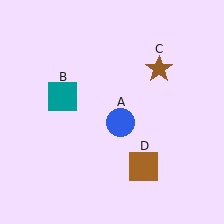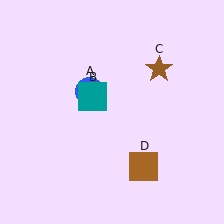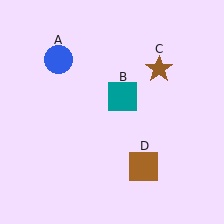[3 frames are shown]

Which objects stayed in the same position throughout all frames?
Brown star (object C) and brown square (object D) remained stationary.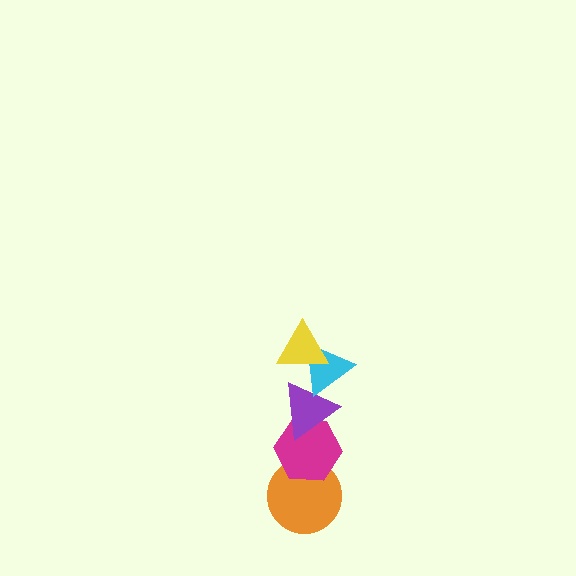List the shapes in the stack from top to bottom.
From top to bottom: the yellow triangle, the cyan triangle, the purple triangle, the magenta hexagon, the orange circle.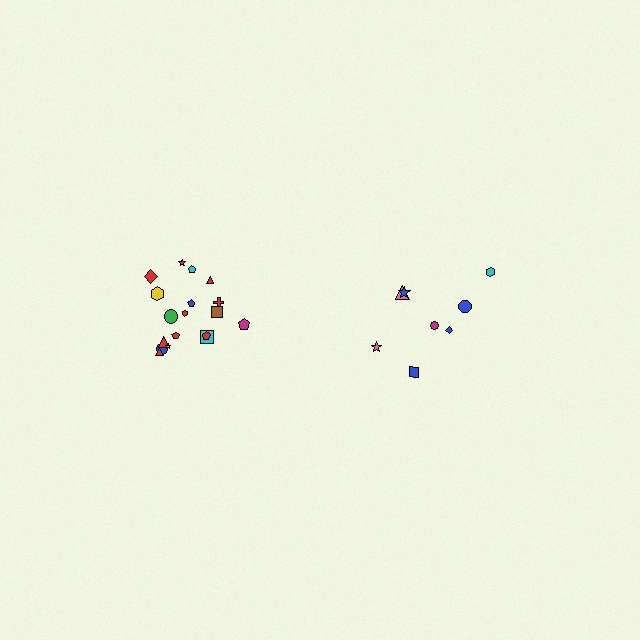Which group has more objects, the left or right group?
The left group.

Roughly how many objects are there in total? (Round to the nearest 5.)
Roughly 25 objects in total.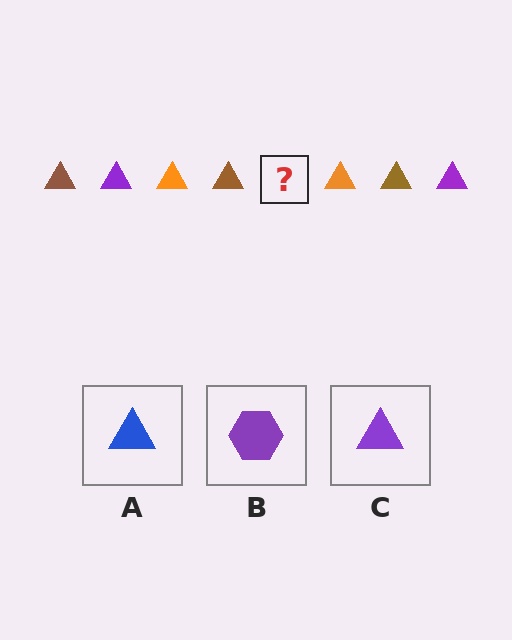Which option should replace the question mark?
Option C.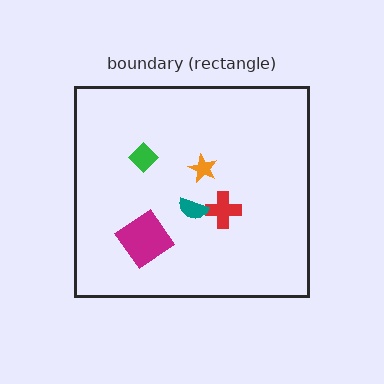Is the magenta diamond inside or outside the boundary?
Inside.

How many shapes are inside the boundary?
5 inside, 0 outside.